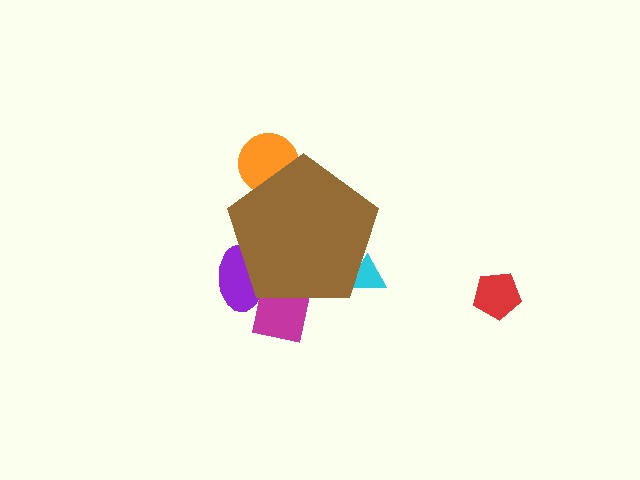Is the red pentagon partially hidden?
No, the red pentagon is fully visible.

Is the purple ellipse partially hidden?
Yes, the purple ellipse is partially hidden behind the brown pentagon.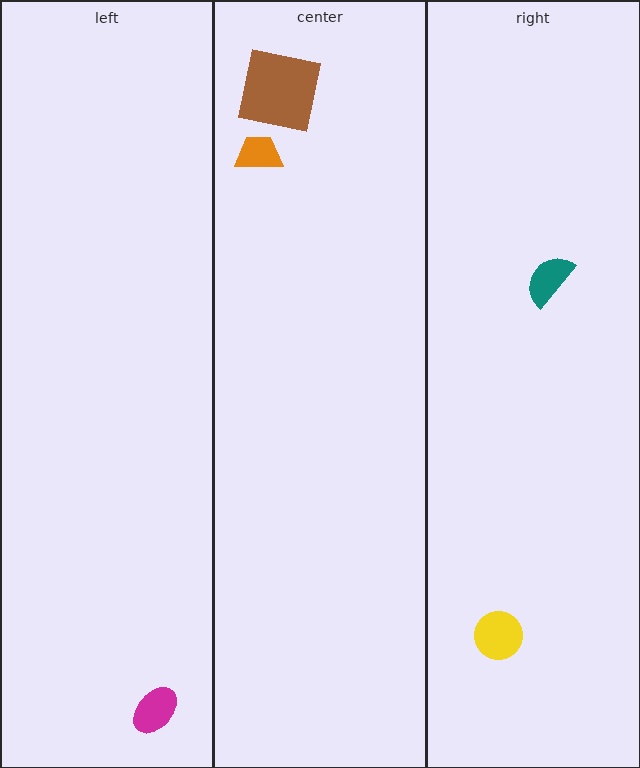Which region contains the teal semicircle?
The right region.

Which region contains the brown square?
The center region.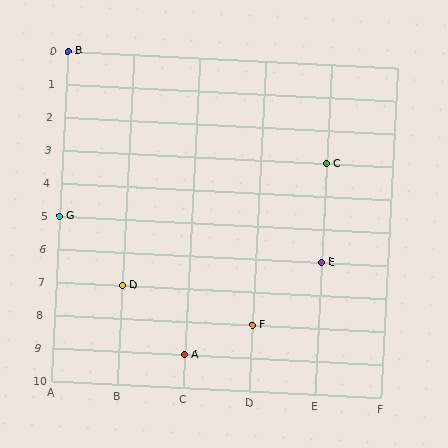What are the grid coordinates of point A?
Point A is at grid coordinates (C, 9).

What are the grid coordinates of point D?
Point D is at grid coordinates (B, 7).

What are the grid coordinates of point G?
Point G is at grid coordinates (A, 5).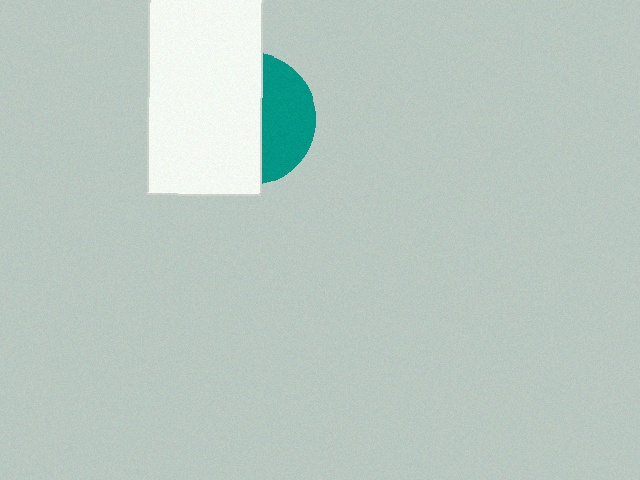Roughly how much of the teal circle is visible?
A small part of it is visible (roughly 38%).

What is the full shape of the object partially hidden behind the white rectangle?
The partially hidden object is a teal circle.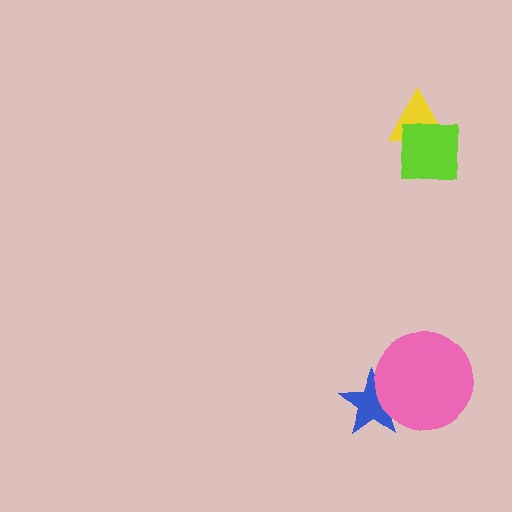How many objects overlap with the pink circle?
1 object overlaps with the pink circle.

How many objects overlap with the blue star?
1 object overlaps with the blue star.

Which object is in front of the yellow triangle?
The lime square is in front of the yellow triangle.